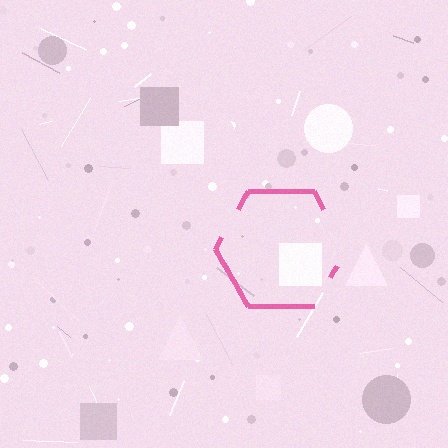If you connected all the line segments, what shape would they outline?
They would outline a hexagon.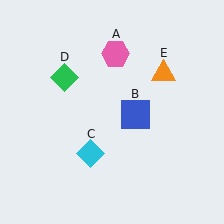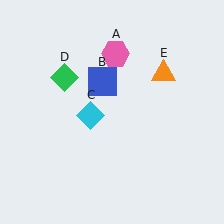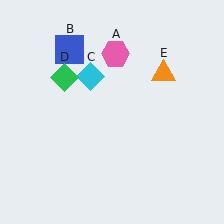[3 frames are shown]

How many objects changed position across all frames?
2 objects changed position: blue square (object B), cyan diamond (object C).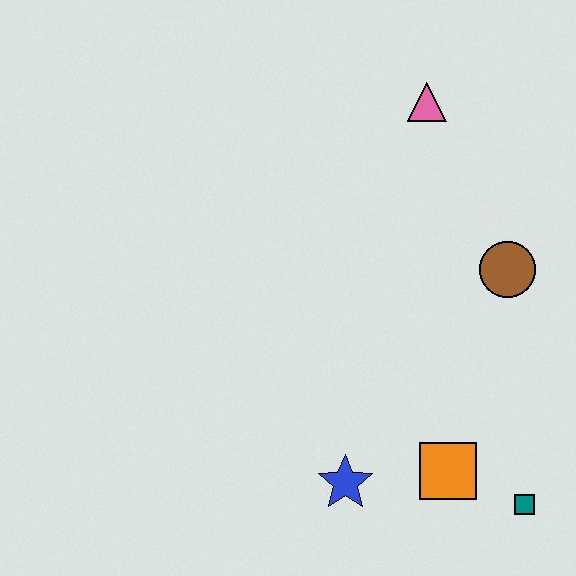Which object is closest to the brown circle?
The pink triangle is closest to the brown circle.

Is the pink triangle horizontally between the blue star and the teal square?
Yes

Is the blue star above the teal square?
Yes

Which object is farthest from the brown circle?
The blue star is farthest from the brown circle.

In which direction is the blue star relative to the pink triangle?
The blue star is below the pink triangle.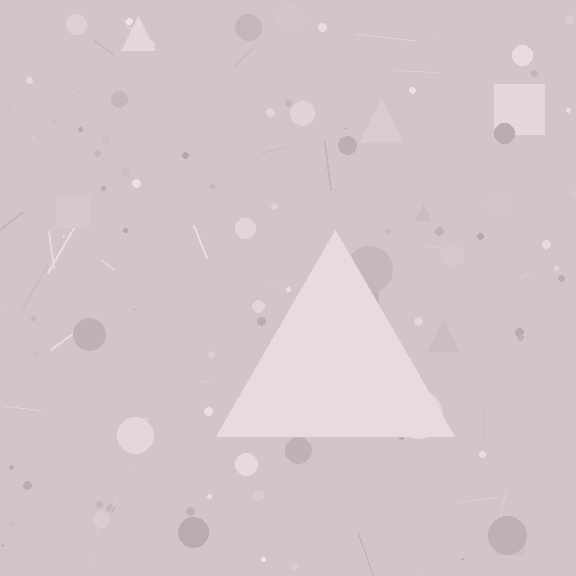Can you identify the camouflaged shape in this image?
The camouflaged shape is a triangle.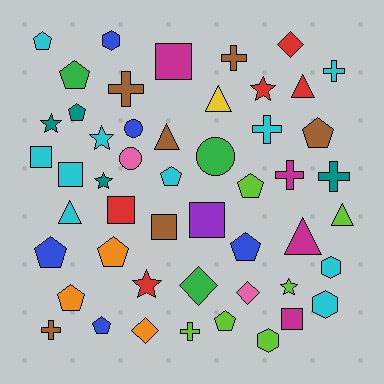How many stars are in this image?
There are 6 stars.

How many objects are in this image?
There are 50 objects.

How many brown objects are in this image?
There are 6 brown objects.